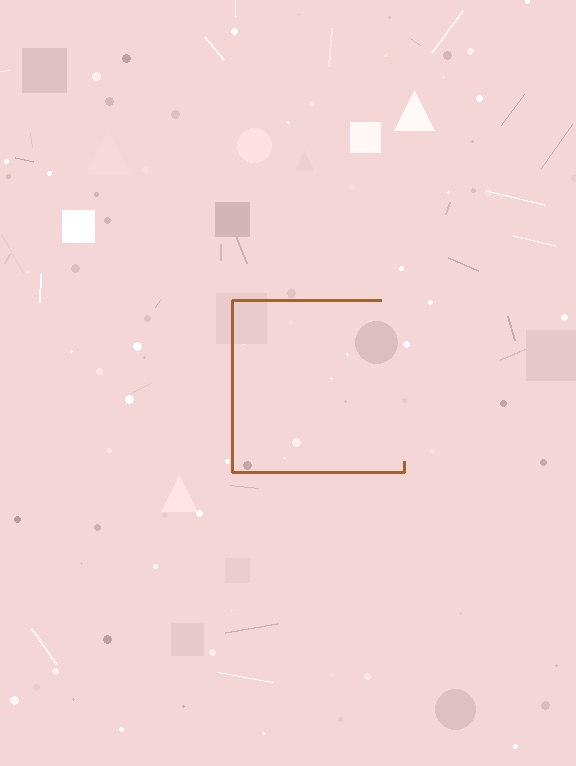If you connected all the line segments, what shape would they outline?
They would outline a square.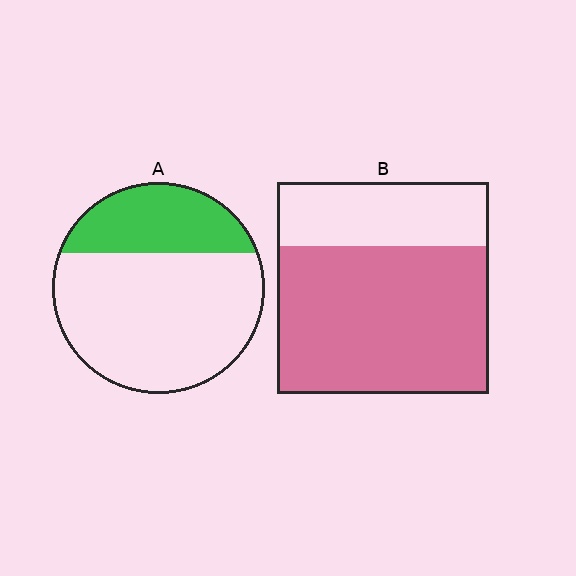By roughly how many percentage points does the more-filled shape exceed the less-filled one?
By roughly 40 percentage points (B over A).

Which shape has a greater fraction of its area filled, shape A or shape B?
Shape B.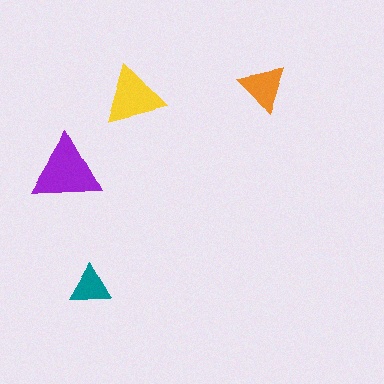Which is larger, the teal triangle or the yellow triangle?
The yellow one.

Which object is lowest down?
The teal triangle is bottommost.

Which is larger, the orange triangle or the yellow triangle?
The yellow one.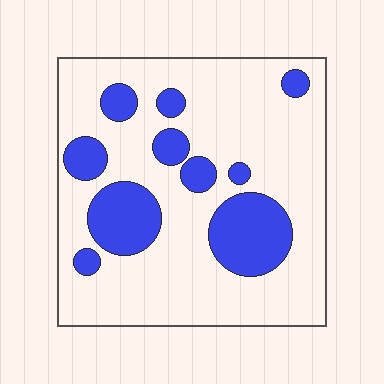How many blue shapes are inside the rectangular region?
10.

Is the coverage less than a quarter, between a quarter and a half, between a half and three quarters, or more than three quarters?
Less than a quarter.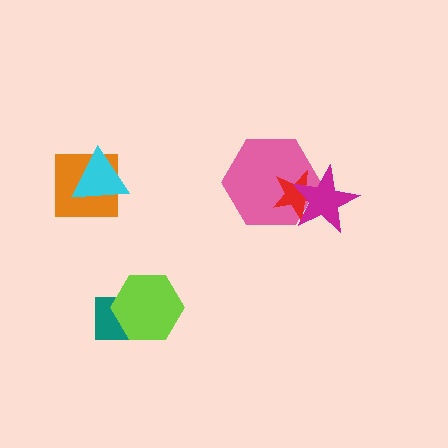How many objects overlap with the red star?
2 objects overlap with the red star.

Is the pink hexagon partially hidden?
Yes, it is partially covered by another shape.